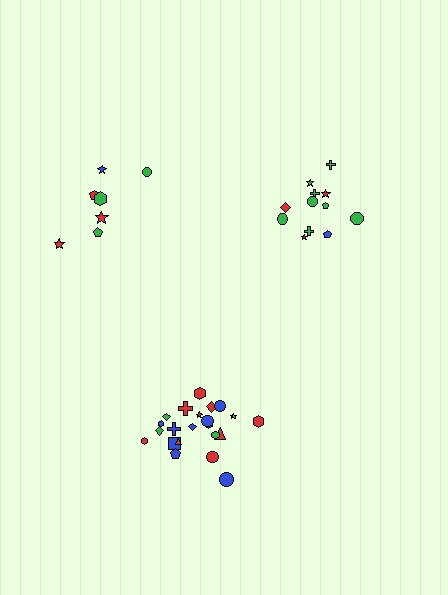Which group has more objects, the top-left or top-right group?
The top-right group.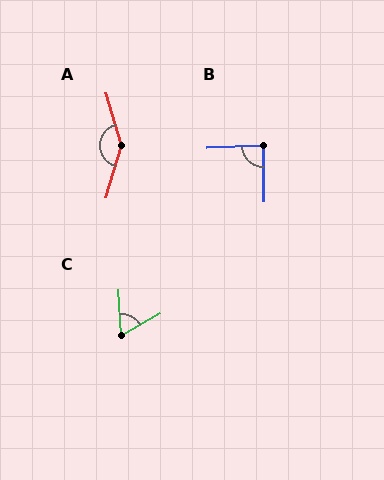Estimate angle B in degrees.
Approximately 88 degrees.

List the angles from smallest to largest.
C (63°), B (88°), A (147°).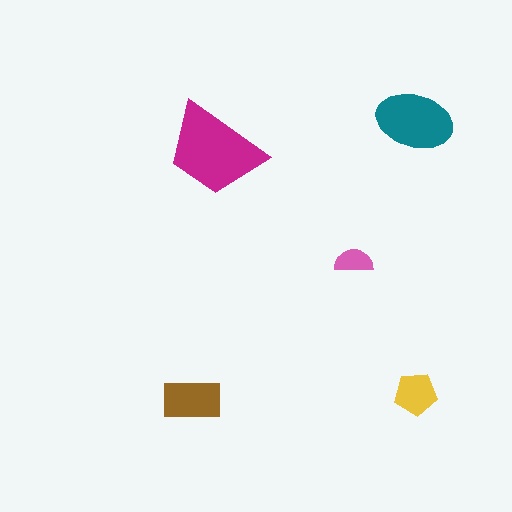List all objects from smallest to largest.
The pink semicircle, the yellow pentagon, the brown rectangle, the teal ellipse, the magenta trapezoid.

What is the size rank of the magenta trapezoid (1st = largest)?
1st.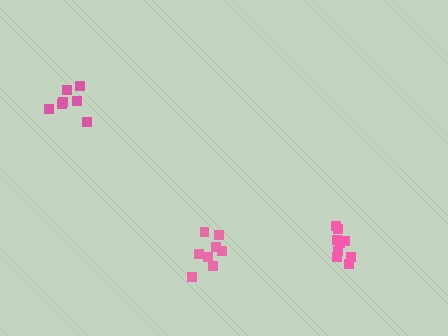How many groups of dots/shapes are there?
There are 3 groups.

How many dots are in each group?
Group 1: 9 dots, Group 2: 10 dots, Group 3: 7 dots (26 total).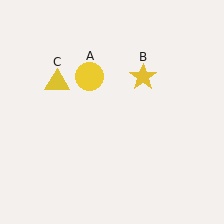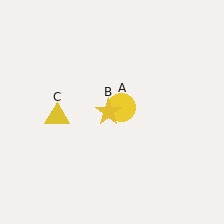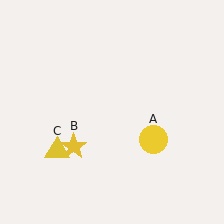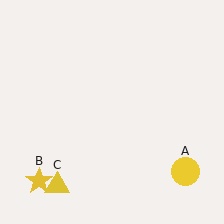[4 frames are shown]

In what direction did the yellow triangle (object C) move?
The yellow triangle (object C) moved down.